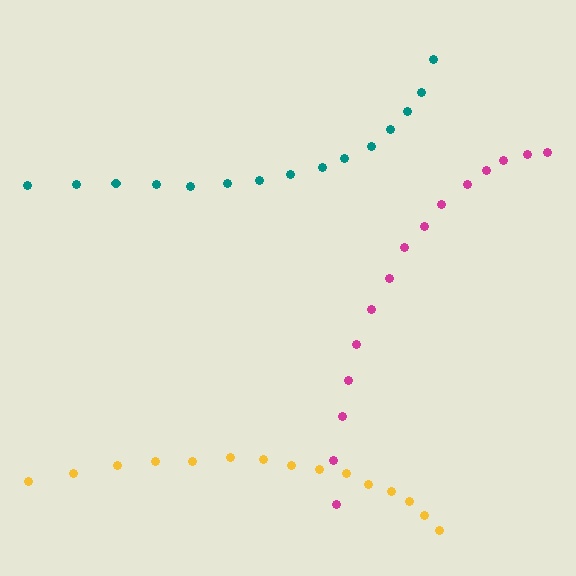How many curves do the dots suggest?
There are 3 distinct paths.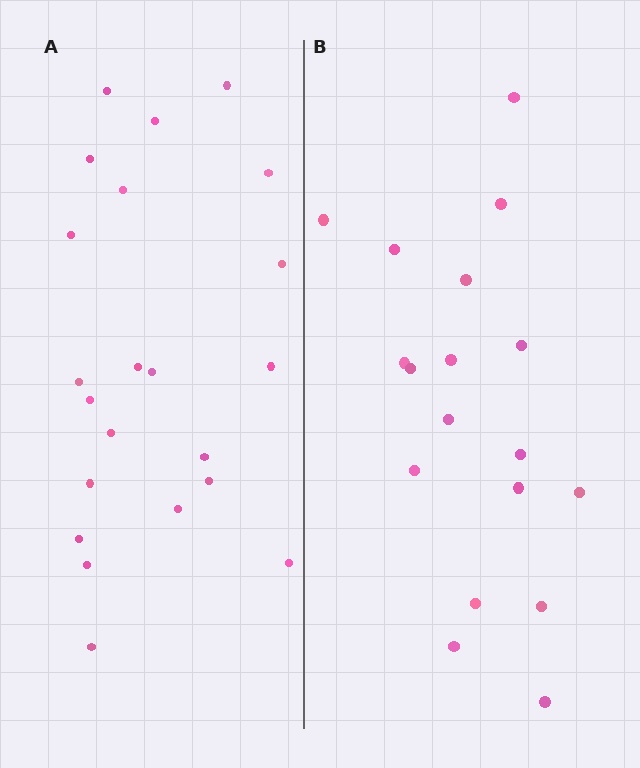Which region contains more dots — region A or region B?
Region A (the left region) has more dots.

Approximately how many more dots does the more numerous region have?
Region A has about 4 more dots than region B.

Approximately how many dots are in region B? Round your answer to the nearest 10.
About 20 dots. (The exact count is 18, which rounds to 20.)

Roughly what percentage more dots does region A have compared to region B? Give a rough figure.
About 20% more.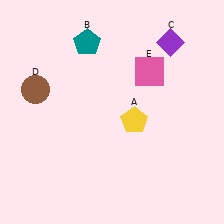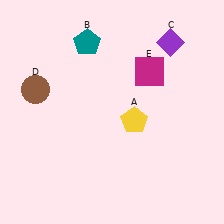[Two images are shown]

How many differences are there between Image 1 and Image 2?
There is 1 difference between the two images.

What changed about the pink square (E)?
In Image 1, E is pink. In Image 2, it changed to magenta.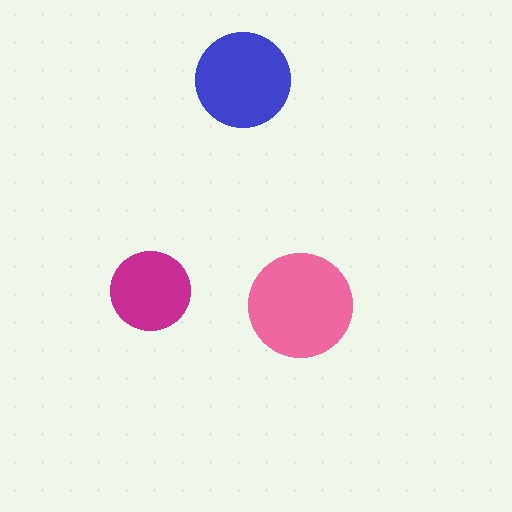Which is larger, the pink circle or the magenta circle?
The pink one.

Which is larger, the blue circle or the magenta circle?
The blue one.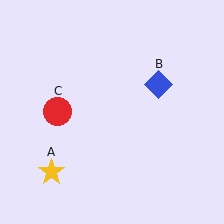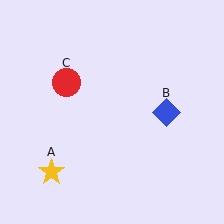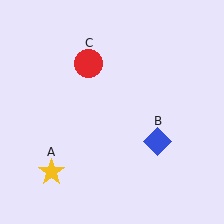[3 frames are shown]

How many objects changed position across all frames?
2 objects changed position: blue diamond (object B), red circle (object C).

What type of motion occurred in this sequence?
The blue diamond (object B), red circle (object C) rotated clockwise around the center of the scene.